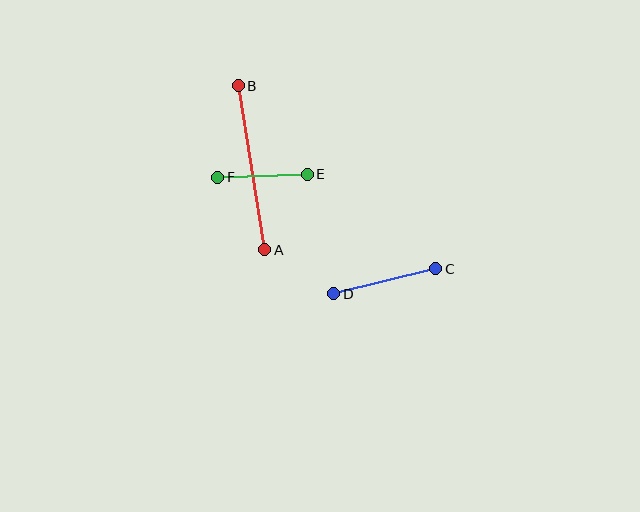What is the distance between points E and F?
The distance is approximately 89 pixels.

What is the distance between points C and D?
The distance is approximately 105 pixels.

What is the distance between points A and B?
The distance is approximately 166 pixels.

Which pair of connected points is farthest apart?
Points A and B are farthest apart.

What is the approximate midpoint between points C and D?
The midpoint is at approximately (385, 281) pixels.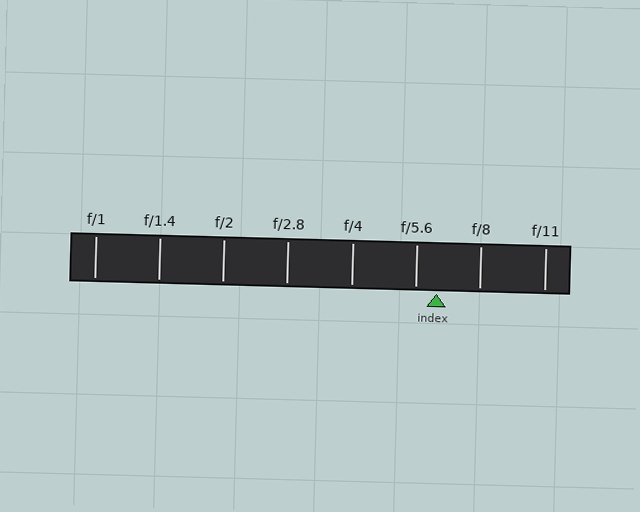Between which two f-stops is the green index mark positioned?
The index mark is between f/5.6 and f/8.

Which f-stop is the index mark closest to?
The index mark is closest to f/5.6.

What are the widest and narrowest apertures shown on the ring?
The widest aperture shown is f/1 and the narrowest is f/11.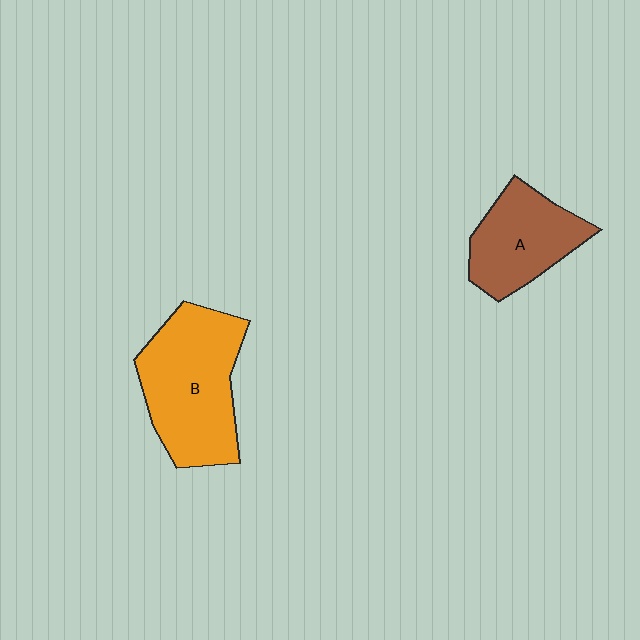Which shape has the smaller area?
Shape A (brown).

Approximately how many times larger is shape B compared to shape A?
Approximately 1.5 times.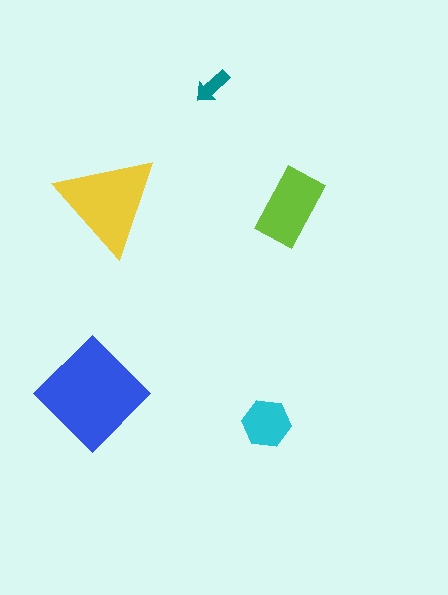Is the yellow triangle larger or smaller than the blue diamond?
Smaller.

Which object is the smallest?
The teal arrow.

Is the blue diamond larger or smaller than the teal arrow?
Larger.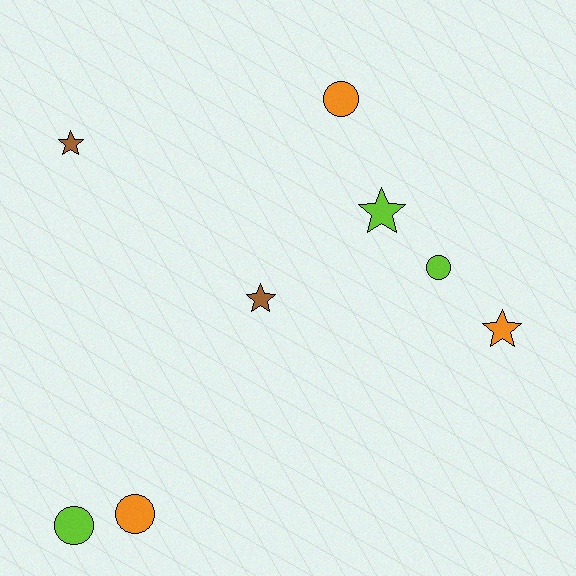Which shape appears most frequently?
Circle, with 4 objects.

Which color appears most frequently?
Lime, with 3 objects.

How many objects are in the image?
There are 8 objects.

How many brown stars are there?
There are 2 brown stars.